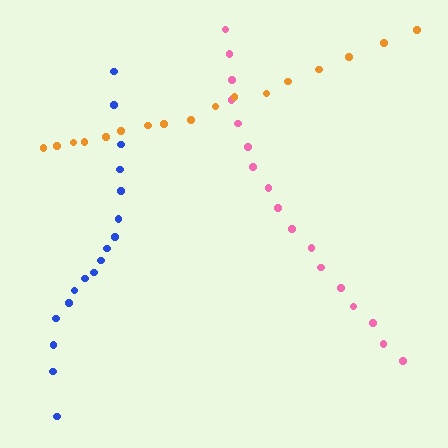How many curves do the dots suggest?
There are 3 distinct paths.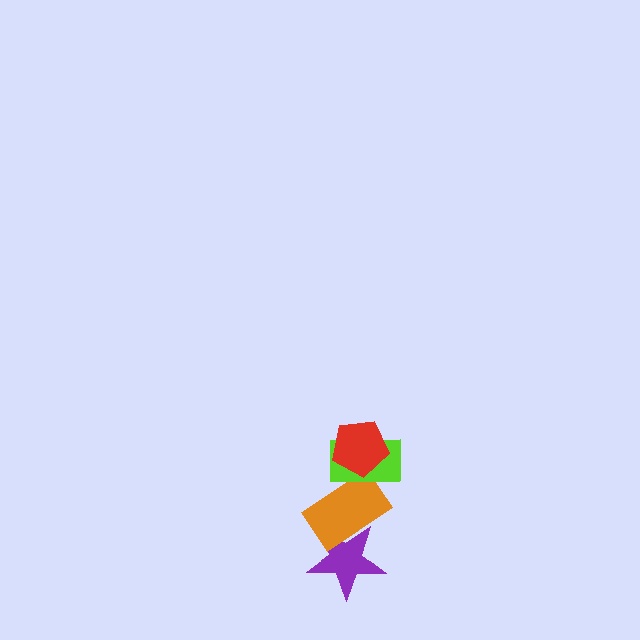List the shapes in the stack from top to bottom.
From top to bottom: the red pentagon, the lime rectangle, the orange rectangle, the purple star.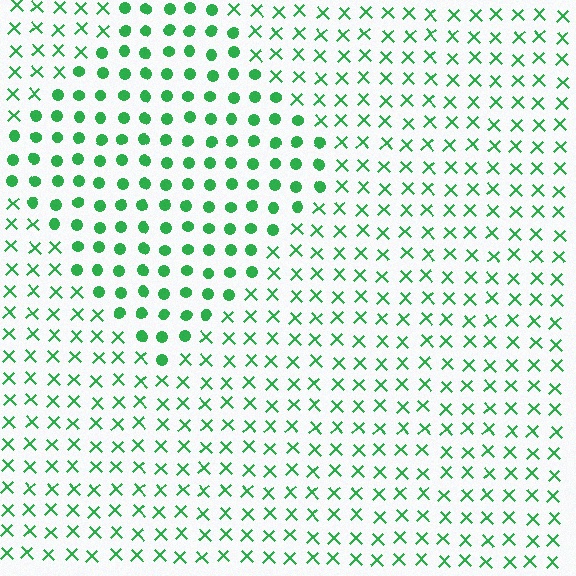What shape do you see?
I see a diamond.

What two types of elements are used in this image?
The image uses circles inside the diamond region and X marks outside it.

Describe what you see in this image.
The image is filled with small green elements arranged in a uniform grid. A diamond-shaped region contains circles, while the surrounding area contains X marks. The boundary is defined purely by the change in element shape.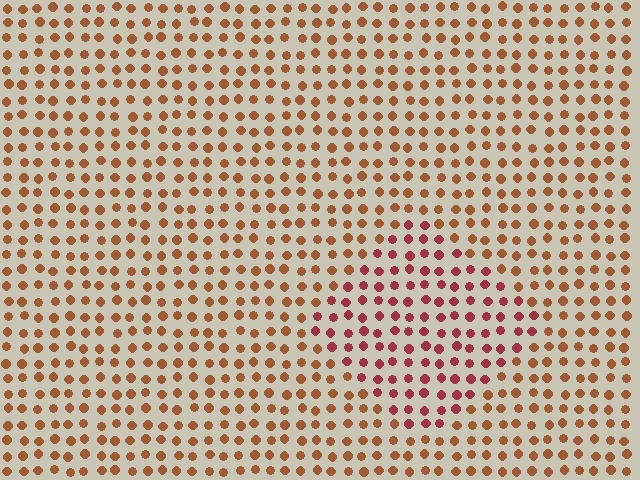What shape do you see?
I see a diamond.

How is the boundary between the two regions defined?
The boundary is defined purely by a slight shift in hue (about 31 degrees). Spacing, size, and orientation are identical on both sides.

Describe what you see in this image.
The image is filled with small brown elements in a uniform arrangement. A diamond-shaped region is visible where the elements are tinted to a slightly different hue, forming a subtle color boundary.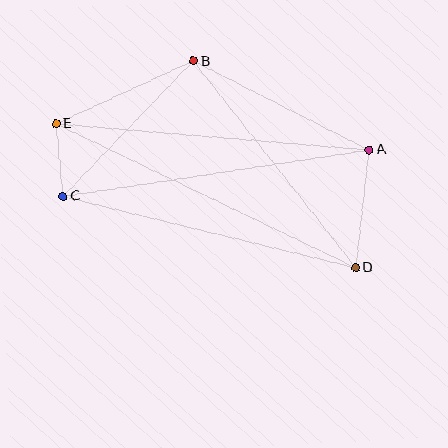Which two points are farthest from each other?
Points D and E are farthest from each other.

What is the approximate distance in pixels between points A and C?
The distance between A and C is approximately 310 pixels.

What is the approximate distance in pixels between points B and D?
The distance between B and D is approximately 262 pixels.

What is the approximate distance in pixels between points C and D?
The distance between C and D is approximately 301 pixels.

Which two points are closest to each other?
Points C and E are closest to each other.